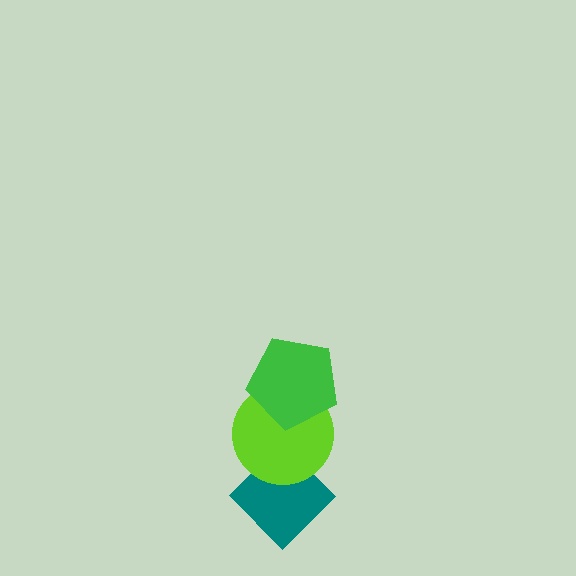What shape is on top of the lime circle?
The green pentagon is on top of the lime circle.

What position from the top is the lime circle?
The lime circle is 2nd from the top.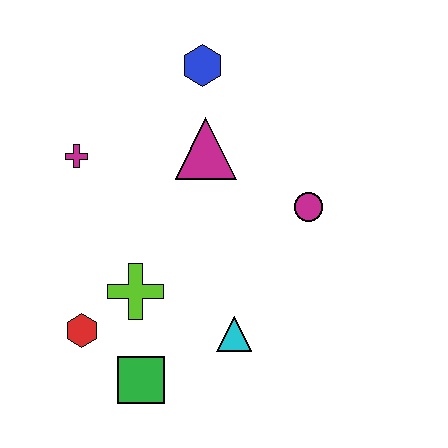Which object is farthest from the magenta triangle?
The green square is farthest from the magenta triangle.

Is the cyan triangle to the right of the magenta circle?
No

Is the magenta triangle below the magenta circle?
No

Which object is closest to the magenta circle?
The magenta triangle is closest to the magenta circle.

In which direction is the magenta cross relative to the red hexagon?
The magenta cross is above the red hexagon.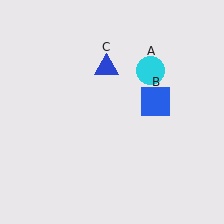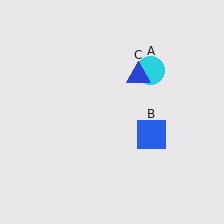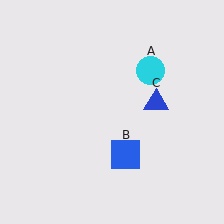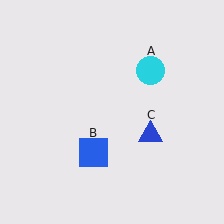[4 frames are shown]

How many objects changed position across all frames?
2 objects changed position: blue square (object B), blue triangle (object C).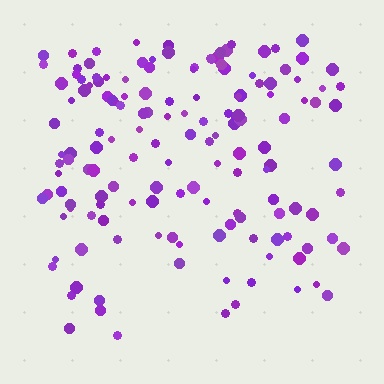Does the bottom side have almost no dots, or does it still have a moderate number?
Still a moderate number, just noticeably fewer than the top.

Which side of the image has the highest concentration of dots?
The top.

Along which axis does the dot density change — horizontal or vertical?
Vertical.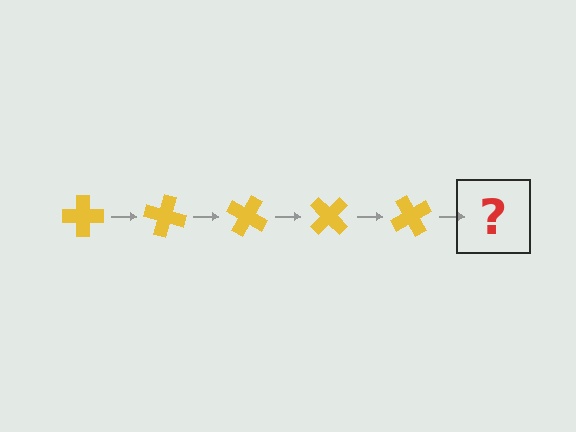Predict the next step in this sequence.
The next step is a yellow cross rotated 75 degrees.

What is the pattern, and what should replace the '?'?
The pattern is that the cross rotates 15 degrees each step. The '?' should be a yellow cross rotated 75 degrees.